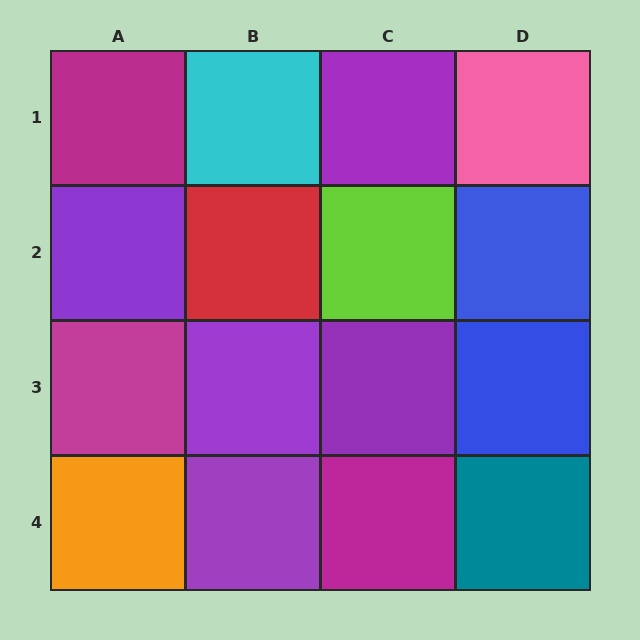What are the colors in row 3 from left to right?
Magenta, purple, purple, blue.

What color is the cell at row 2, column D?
Blue.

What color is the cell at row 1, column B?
Cyan.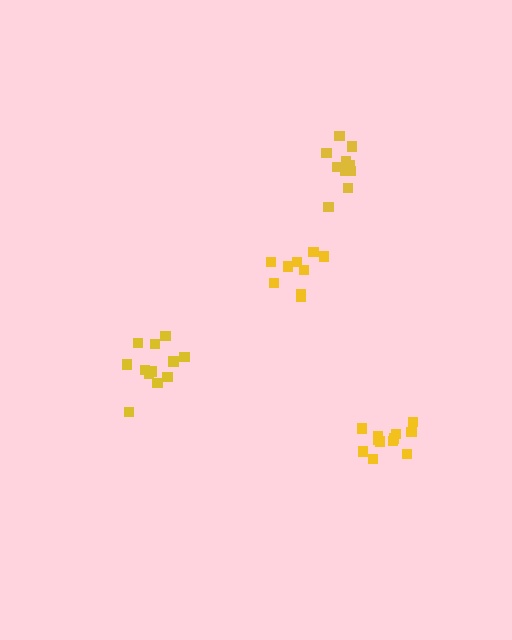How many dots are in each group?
Group 1: 12 dots, Group 2: 9 dots, Group 3: 12 dots, Group 4: 10 dots (43 total).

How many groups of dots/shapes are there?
There are 4 groups.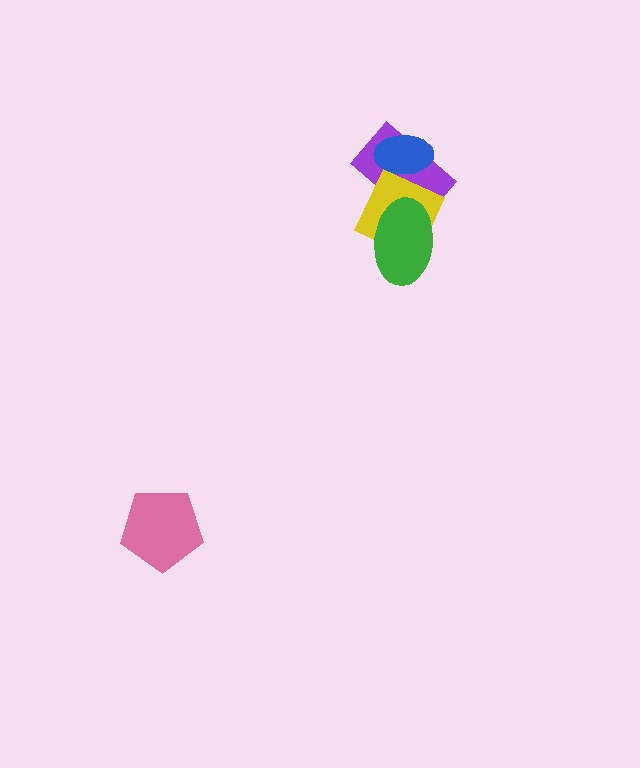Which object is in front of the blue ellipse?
The yellow diamond is in front of the blue ellipse.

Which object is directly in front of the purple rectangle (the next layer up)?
The blue ellipse is directly in front of the purple rectangle.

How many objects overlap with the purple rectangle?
3 objects overlap with the purple rectangle.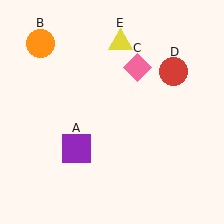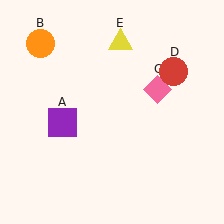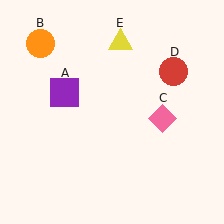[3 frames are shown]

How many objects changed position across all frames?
2 objects changed position: purple square (object A), pink diamond (object C).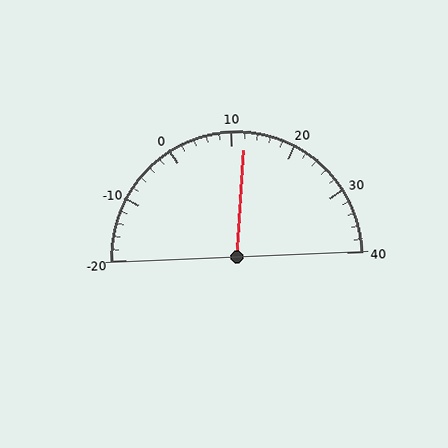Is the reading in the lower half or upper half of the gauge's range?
The reading is in the upper half of the range (-20 to 40).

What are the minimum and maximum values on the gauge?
The gauge ranges from -20 to 40.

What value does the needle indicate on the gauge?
The needle indicates approximately 12.